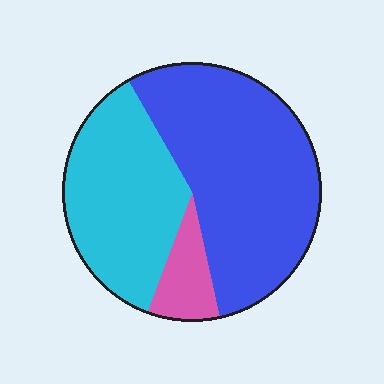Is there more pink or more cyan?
Cyan.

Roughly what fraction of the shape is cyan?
Cyan covers around 35% of the shape.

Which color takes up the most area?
Blue, at roughly 55%.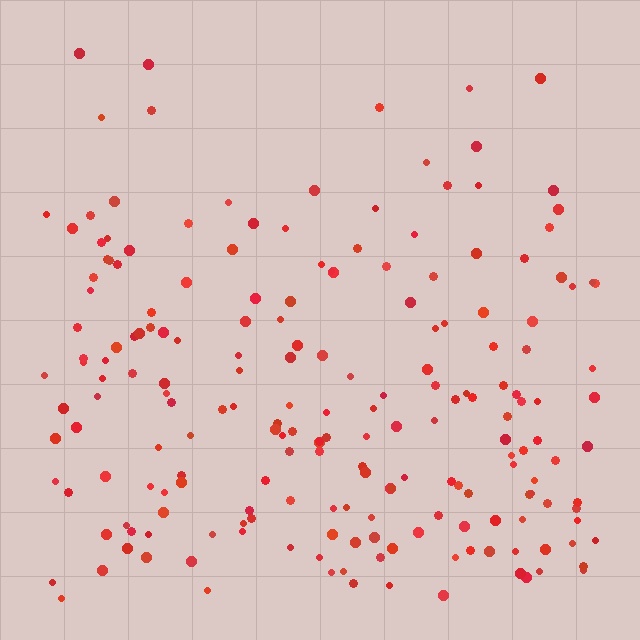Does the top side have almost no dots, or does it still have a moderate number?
Still a moderate number, just noticeably fewer than the bottom.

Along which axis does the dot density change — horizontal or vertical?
Vertical.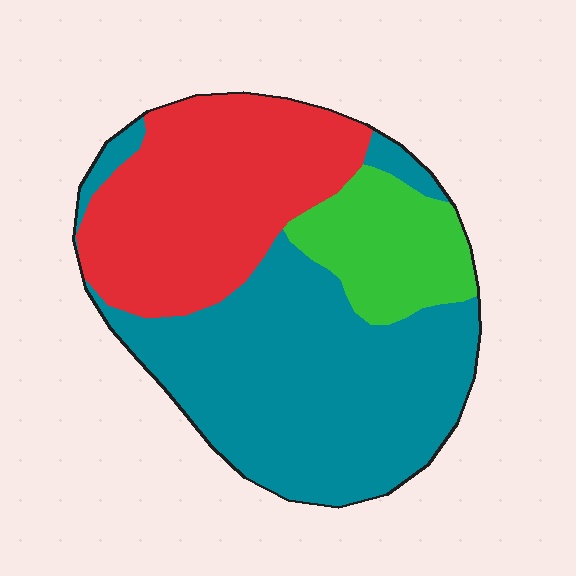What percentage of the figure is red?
Red takes up about one third (1/3) of the figure.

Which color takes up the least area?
Green, at roughly 15%.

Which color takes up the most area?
Teal, at roughly 50%.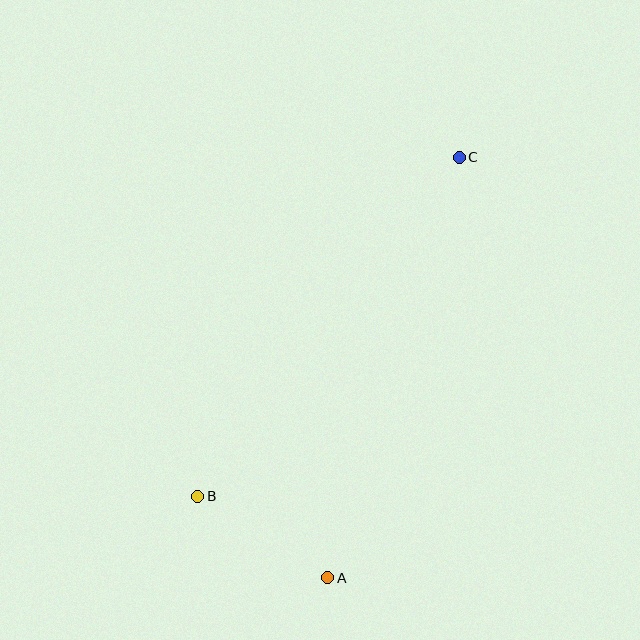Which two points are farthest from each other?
Points A and C are farthest from each other.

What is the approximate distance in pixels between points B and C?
The distance between B and C is approximately 428 pixels.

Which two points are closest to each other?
Points A and B are closest to each other.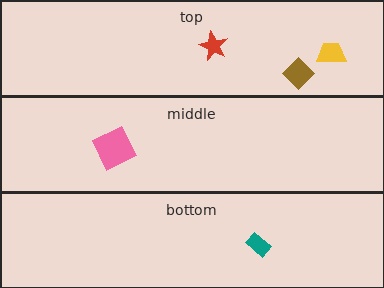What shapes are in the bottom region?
The teal rectangle.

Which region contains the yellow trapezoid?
The top region.